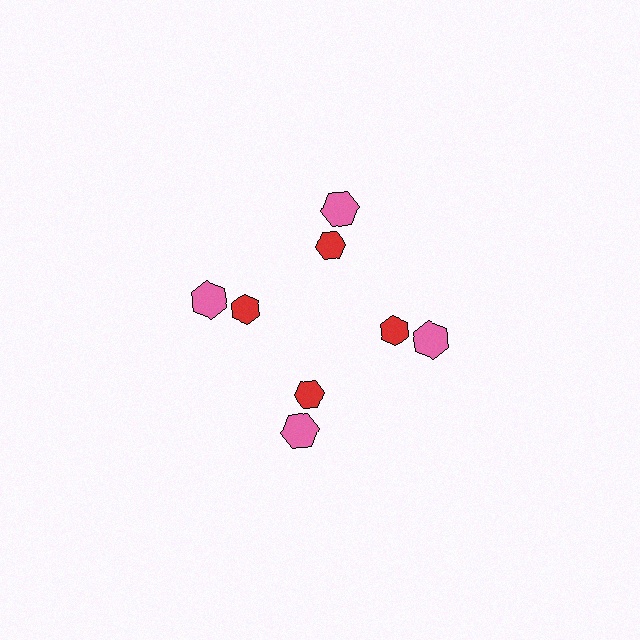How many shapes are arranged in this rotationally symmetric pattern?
There are 8 shapes, arranged in 4 groups of 2.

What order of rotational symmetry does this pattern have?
This pattern has 4-fold rotational symmetry.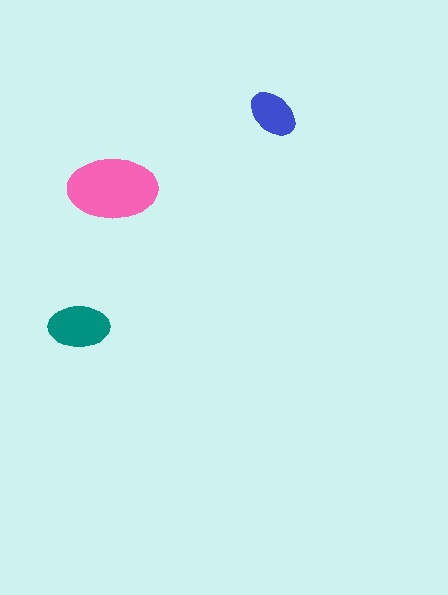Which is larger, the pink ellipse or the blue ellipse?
The pink one.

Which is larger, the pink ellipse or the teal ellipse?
The pink one.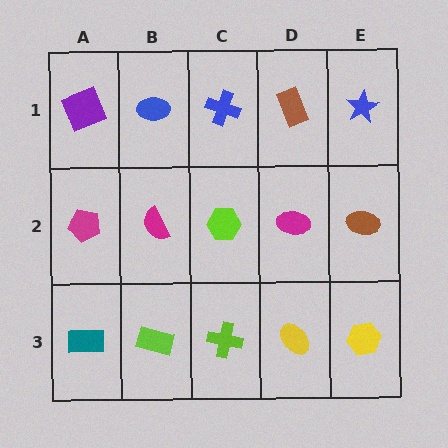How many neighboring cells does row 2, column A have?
3.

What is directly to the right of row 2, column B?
A lime hexagon.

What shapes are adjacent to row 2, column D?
A brown rectangle (row 1, column D), a yellow ellipse (row 3, column D), a lime hexagon (row 2, column C), a brown ellipse (row 2, column E).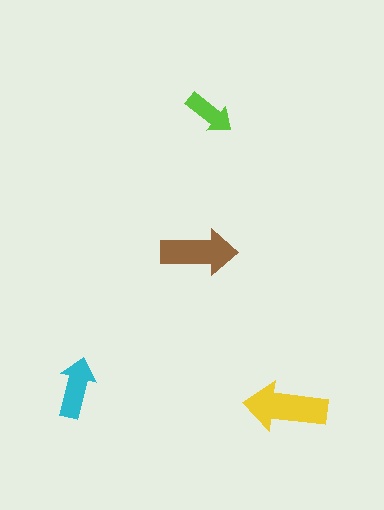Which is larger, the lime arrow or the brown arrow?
The brown one.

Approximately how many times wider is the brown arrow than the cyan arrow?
About 1.5 times wider.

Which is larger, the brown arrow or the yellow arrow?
The yellow one.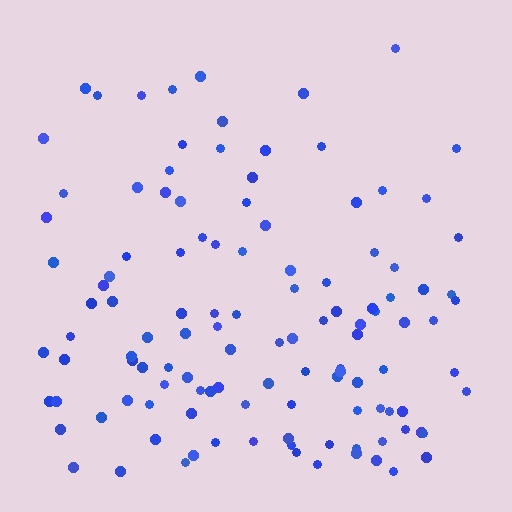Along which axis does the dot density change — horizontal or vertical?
Vertical.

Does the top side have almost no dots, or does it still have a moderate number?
Still a moderate number, just noticeably fewer than the bottom.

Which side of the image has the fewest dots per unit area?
The top.